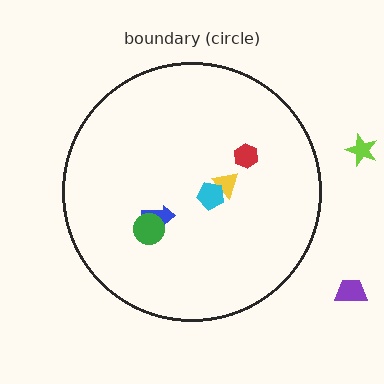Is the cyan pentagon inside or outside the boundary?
Inside.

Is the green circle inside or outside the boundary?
Inside.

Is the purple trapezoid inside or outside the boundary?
Outside.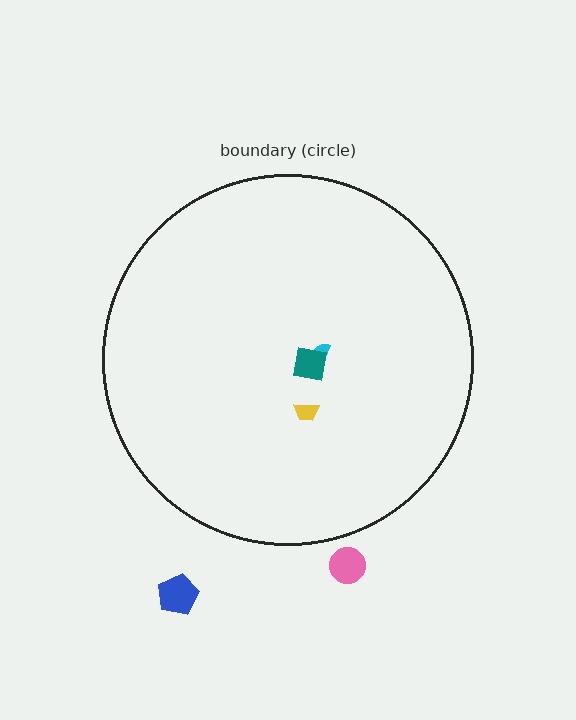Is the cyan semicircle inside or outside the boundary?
Inside.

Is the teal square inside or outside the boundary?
Inside.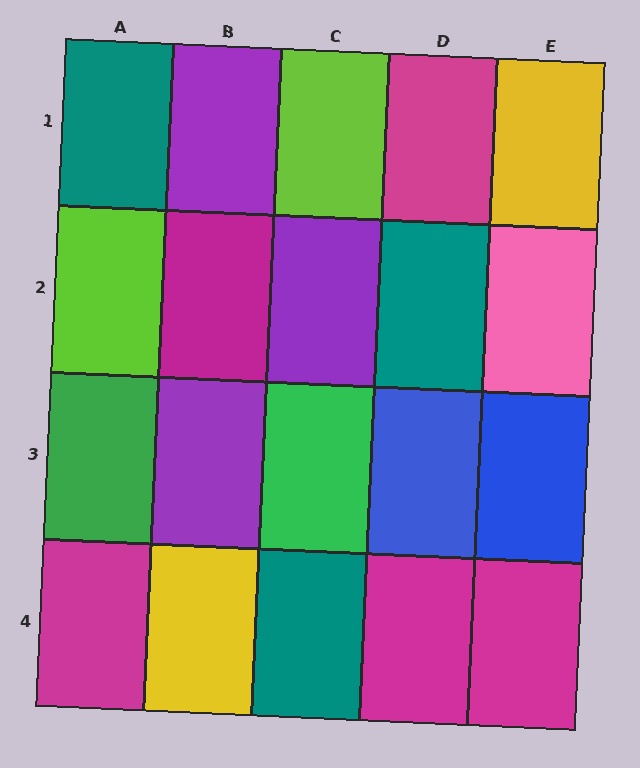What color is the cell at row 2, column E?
Pink.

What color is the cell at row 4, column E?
Magenta.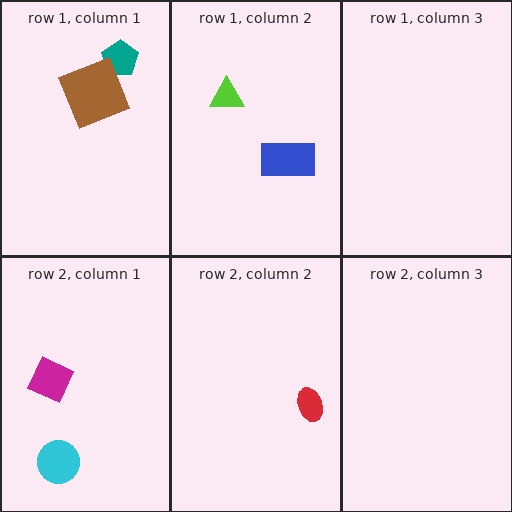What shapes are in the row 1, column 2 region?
The blue rectangle, the lime triangle.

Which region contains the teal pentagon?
The row 1, column 1 region.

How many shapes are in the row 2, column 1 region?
2.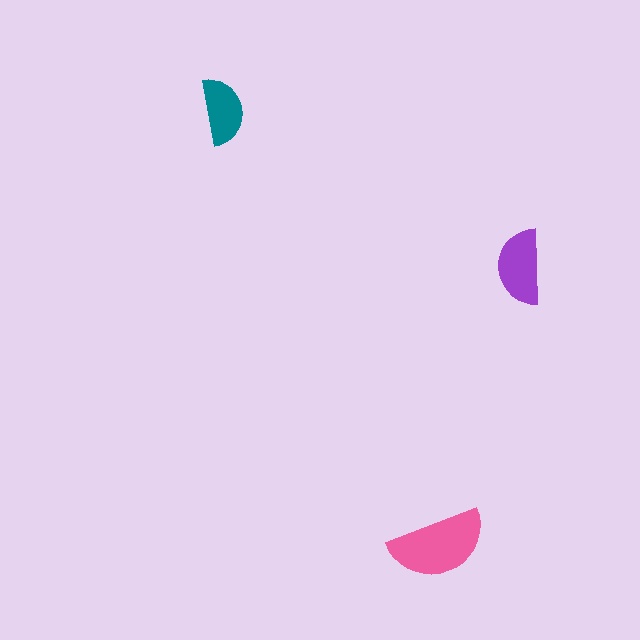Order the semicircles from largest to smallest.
the pink one, the purple one, the teal one.